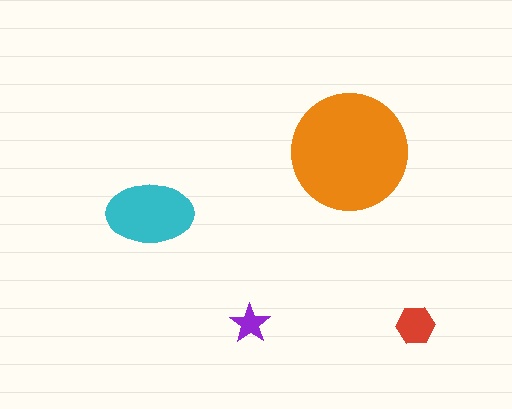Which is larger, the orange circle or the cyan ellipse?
The orange circle.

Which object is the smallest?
The purple star.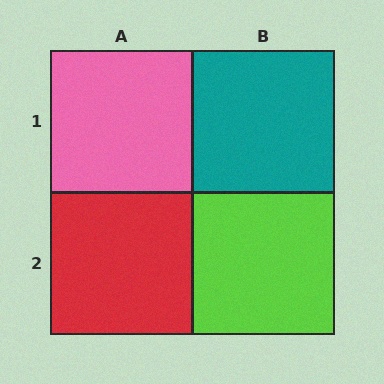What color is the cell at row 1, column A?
Pink.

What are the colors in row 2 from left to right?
Red, lime.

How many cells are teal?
1 cell is teal.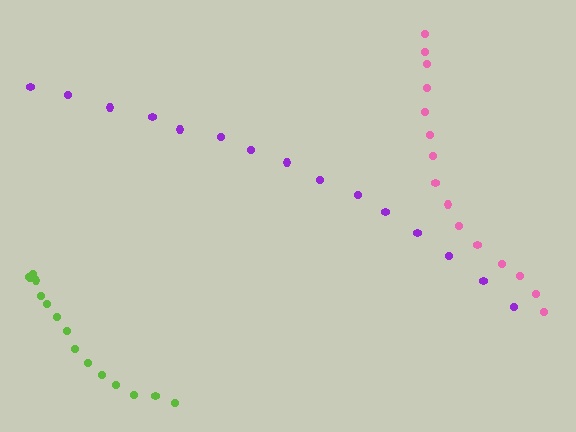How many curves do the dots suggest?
There are 3 distinct paths.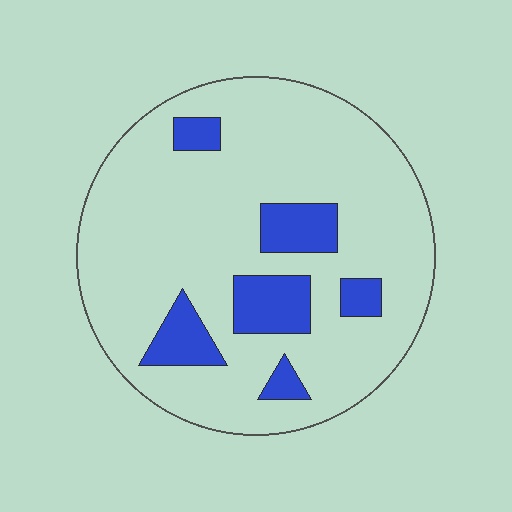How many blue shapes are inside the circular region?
6.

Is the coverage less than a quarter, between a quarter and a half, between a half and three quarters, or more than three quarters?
Less than a quarter.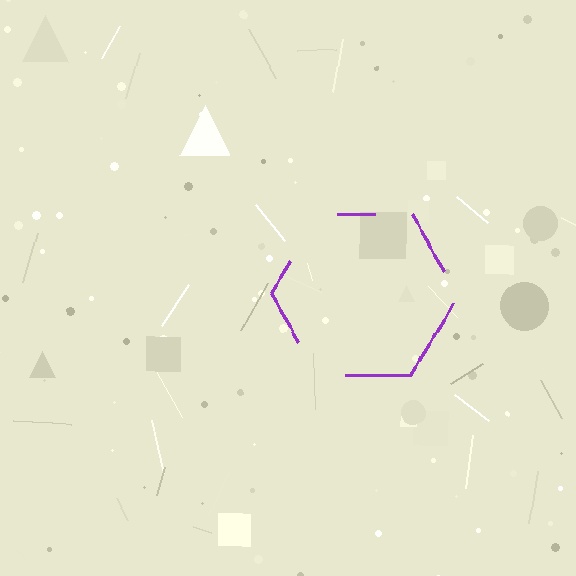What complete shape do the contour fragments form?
The contour fragments form a hexagon.